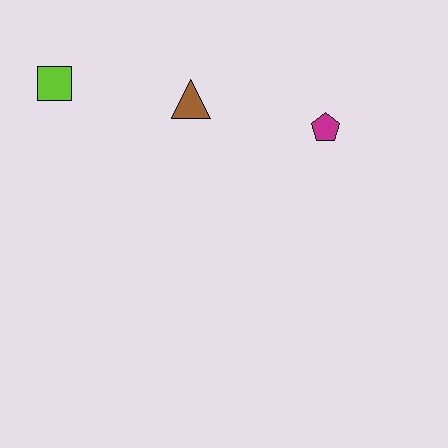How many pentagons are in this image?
There is 1 pentagon.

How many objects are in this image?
There are 3 objects.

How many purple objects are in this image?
There are no purple objects.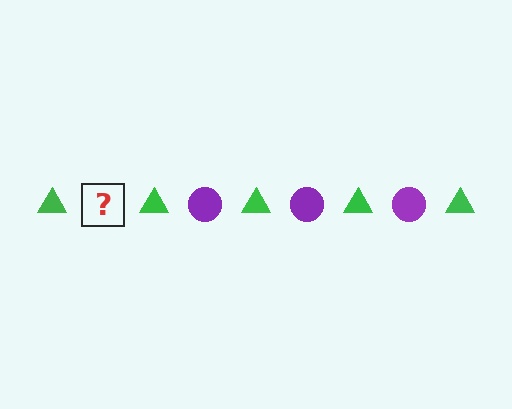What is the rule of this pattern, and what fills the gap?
The rule is that the pattern alternates between green triangle and purple circle. The gap should be filled with a purple circle.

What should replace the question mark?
The question mark should be replaced with a purple circle.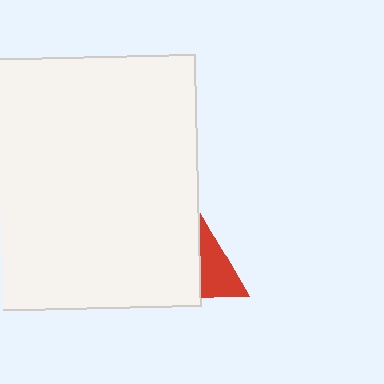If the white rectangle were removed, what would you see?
You would see the complete red triangle.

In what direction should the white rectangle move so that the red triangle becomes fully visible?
The white rectangle should move left. That is the shortest direction to clear the overlap and leave the red triangle fully visible.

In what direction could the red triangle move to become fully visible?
The red triangle could move right. That would shift it out from behind the white rectangle entirely.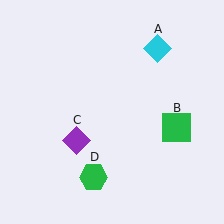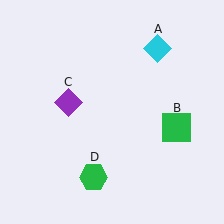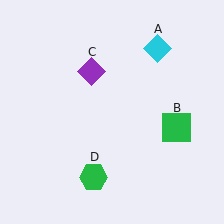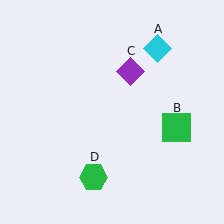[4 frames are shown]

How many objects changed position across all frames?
1 object changed position: purple diamond (object C).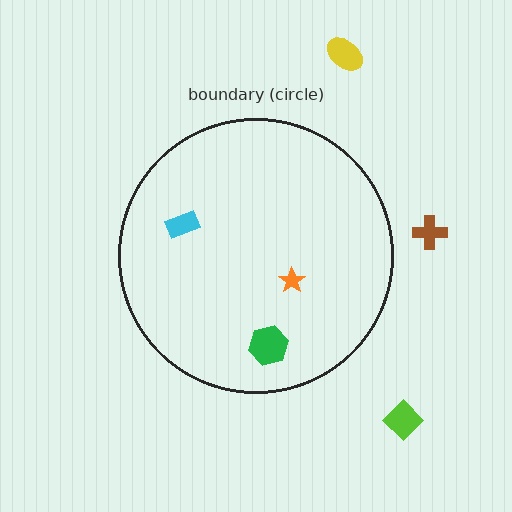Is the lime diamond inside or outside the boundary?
Outside.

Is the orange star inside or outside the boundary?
Inside.